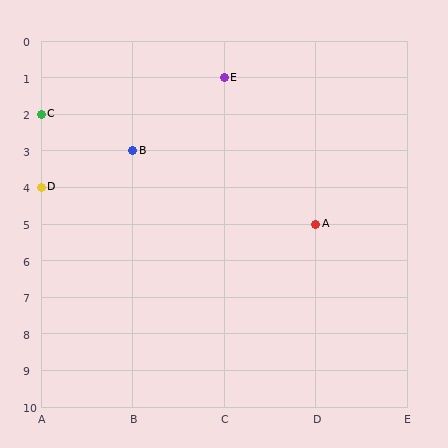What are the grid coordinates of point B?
Point B is at grid coordinates (B, 3).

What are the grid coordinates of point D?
Point D is at grid coordinates (A, 4).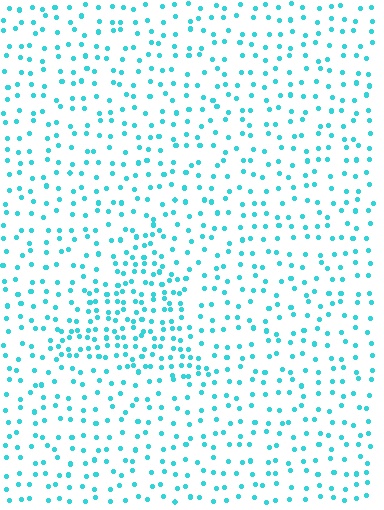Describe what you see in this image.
The image contains small cyan elements arranged at two different densities. A triangle-shaped region is visible where the elements are more densely packed than the surrounding area.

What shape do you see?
I see a triangle.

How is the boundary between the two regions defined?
The boundary is defined by a change in element density (approximately 2.0x ratio). All elements are the same color, size, and shape.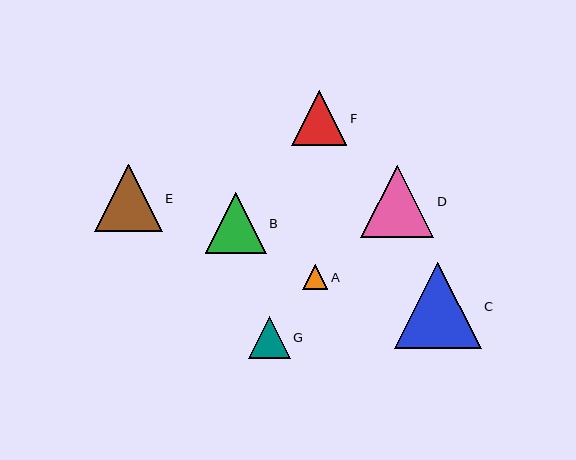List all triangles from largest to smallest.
From largest to smallest: C, D, E, B, F, G, A.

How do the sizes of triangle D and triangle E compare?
Triangle D and triangle E are approximately the same size.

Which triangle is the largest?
Triangle C is the largest with a size of approximately 86 pixels.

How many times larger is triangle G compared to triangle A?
Triangle G is approximately 1.7 times the size of triangle A.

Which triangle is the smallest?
Triangle A is the smallest with a size of approximately 25 pixels.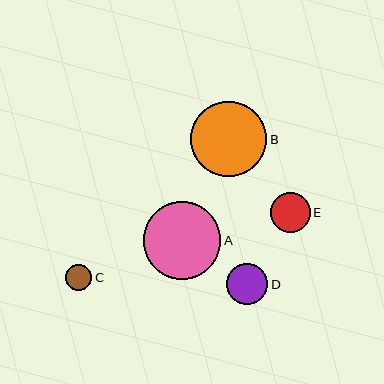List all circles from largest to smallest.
From largest to smallest: A, B, D, E, C.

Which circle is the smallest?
Circle C is the smallest with a size of approximately 26 pixels.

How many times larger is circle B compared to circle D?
Circle B is approximately 1.8 times the size of circle D.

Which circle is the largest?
Circle A is the largest with a size of approximately 78 pixels.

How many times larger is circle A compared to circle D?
Circle A is approximately 1.9 times the size of circle D.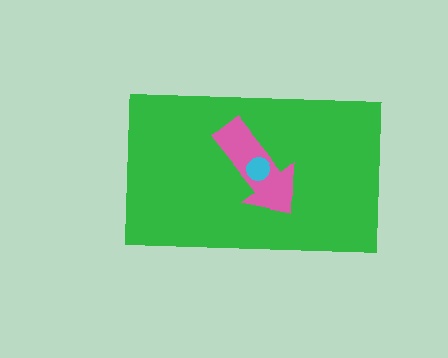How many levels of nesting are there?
3.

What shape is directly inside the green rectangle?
The pink arrow.